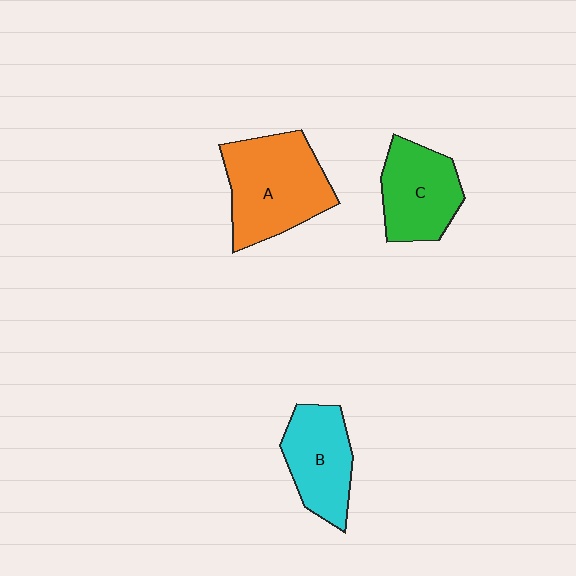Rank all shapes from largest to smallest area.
From largest to smallest: A (orange), C (green), B (cyan).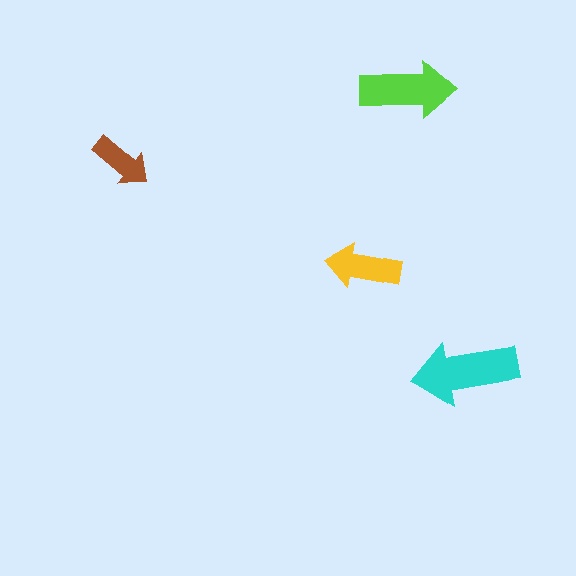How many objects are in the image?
There are 4 objects in the image.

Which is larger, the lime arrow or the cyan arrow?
The cyan one.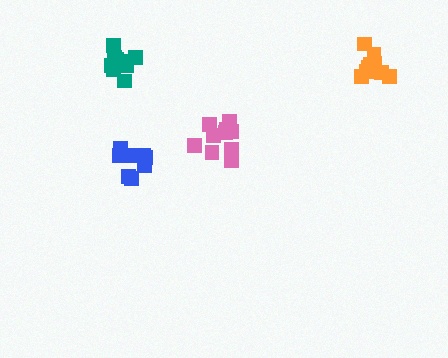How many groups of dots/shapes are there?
There are 4 groups.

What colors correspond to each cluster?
The clusters are colored: pink, blue, orange, teal.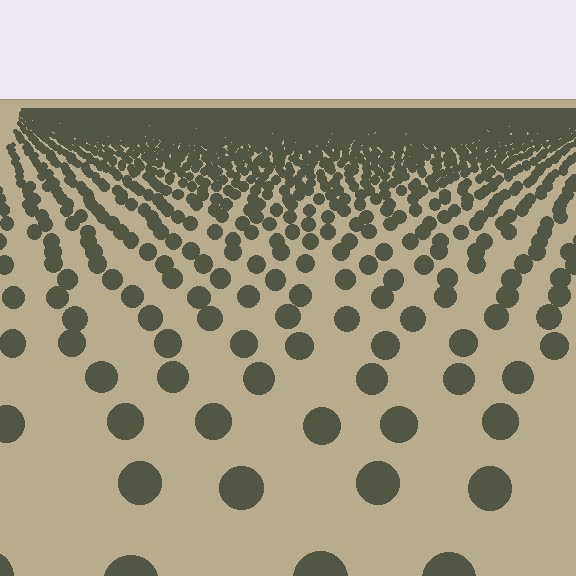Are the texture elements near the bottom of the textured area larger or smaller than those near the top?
Larger. Near the bottom, elements are closer to the viewer and appear at a bigger on-screen size.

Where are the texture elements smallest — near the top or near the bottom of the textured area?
Near the top.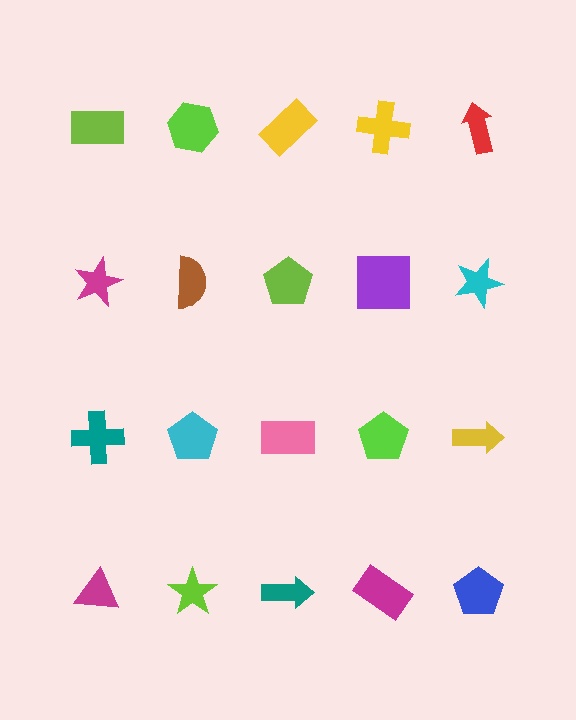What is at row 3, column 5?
A yellow arrow.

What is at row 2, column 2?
A brown semicircle.